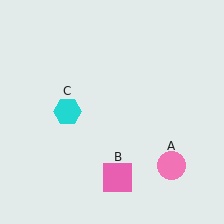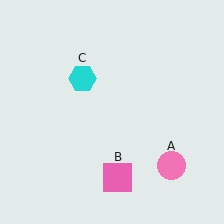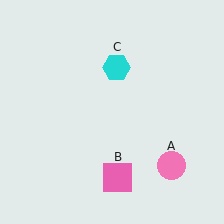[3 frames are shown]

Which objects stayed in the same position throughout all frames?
Pink circle (object A) and pink square (object B) remained stationary.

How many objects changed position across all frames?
1 object changed position: cyan hexagon (object C).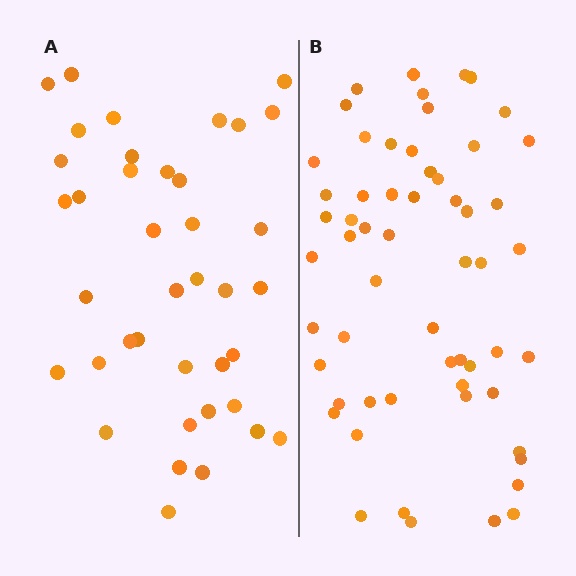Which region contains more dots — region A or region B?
Region B (the right region) has more dots.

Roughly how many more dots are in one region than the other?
Region B has approximately 20 more dots than region A.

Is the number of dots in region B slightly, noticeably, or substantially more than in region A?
Region B has substantially more. The ratio is roughly 1.5 to 1.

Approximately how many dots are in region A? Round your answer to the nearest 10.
About 40 dots. (The exact count is 39, which rounds to 40.)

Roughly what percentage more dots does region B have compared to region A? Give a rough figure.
About 50% more.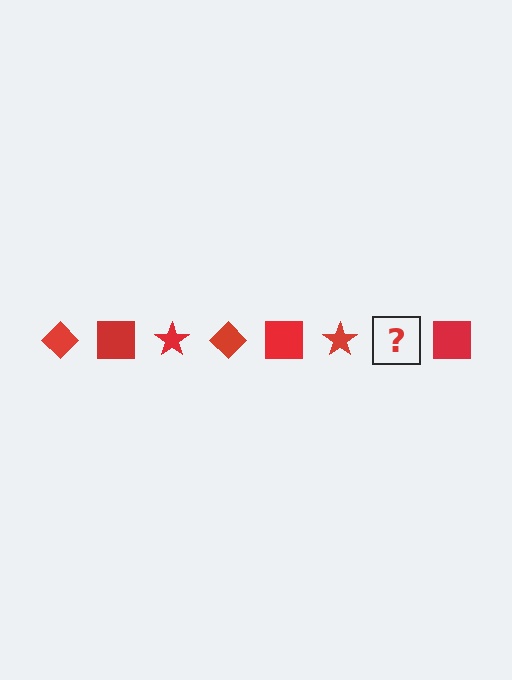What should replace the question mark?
The question mark should be replaced with a red diamond.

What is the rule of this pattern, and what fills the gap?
The rule is that the pattern cycles through diamond, square, star shapes in red. The gap should be filled with a red diamond.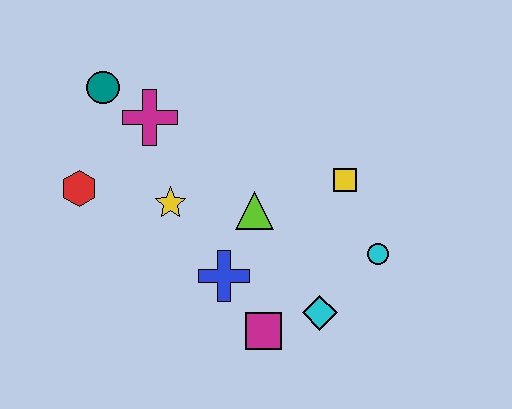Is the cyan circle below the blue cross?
No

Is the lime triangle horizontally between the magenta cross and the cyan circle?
Yes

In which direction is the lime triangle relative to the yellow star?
The lime triangle is to the right of the yellow star.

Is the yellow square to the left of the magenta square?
No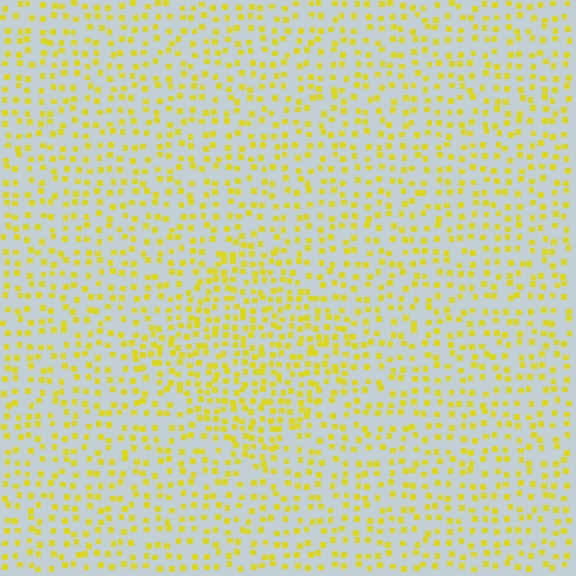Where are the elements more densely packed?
The elements are more densely packed inside the diamond boundary.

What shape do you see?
I see a diamond.